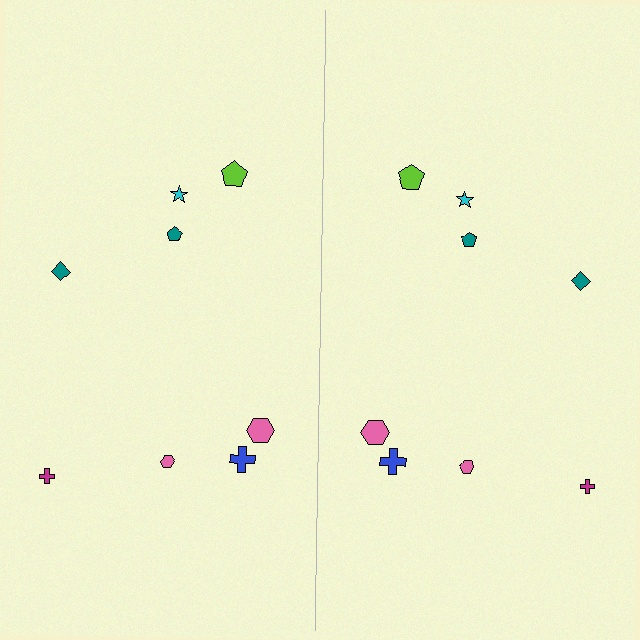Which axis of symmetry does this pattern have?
The pattern has a vertical axis of symmetry running through the center of the image.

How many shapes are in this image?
There are 16 shapes in this image.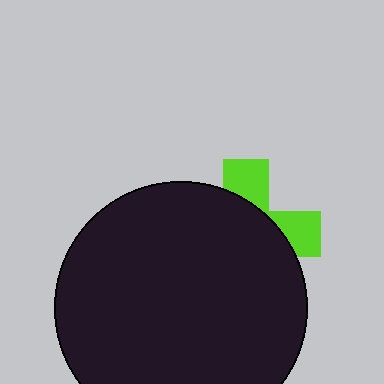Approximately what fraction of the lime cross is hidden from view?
Roughly 69% of the lime cross is hidden behind the black circle.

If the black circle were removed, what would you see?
You would see the complete lime cross.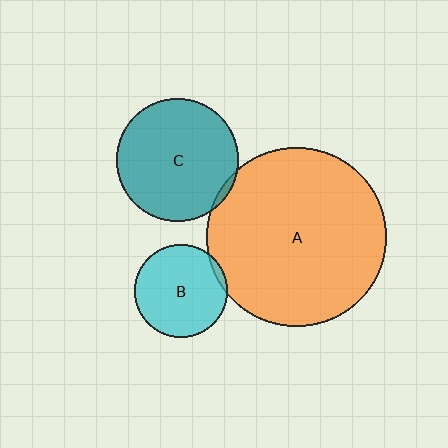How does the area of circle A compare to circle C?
Approximately 2.2 times.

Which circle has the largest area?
Circle A (orange).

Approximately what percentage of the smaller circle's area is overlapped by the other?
Approximately 5%.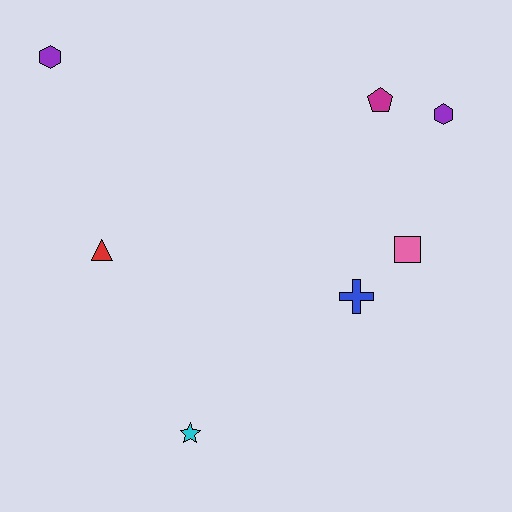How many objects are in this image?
There are 7 objects.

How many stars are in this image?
There is 1 star.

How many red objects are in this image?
There is 1 red object.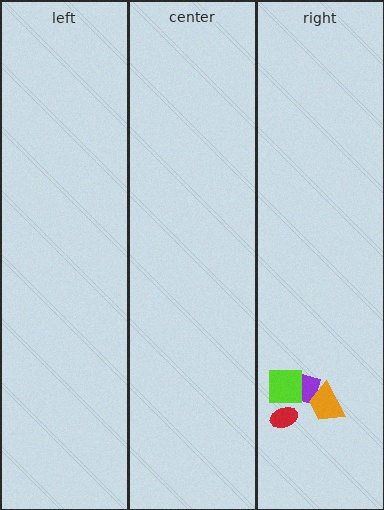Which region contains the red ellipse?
The right region.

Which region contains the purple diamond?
The right region.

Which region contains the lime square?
The right region.